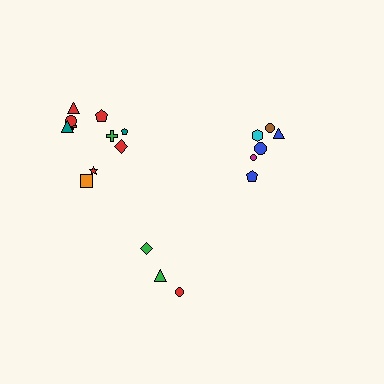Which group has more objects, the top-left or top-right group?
The top-left group.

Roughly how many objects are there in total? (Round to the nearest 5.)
Roughly 20 objects in total.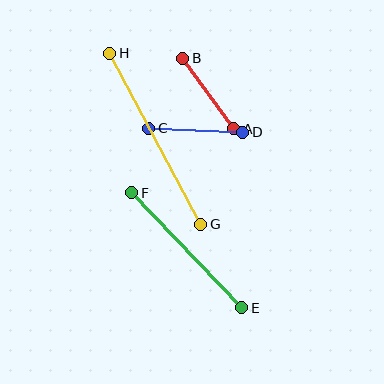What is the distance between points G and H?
The distance is approximately 194 pixels.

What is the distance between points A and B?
The distance is approximately 87 pixels.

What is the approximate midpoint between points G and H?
The midpoint is at approximately (155, 139) pixels.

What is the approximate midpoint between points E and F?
The midpoint is at approximately (187, 250) pixels.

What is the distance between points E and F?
The distance is approximately 159 pixels.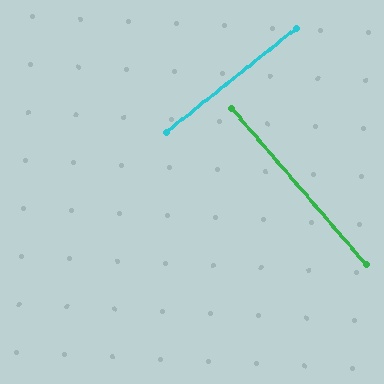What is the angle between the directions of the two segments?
Approximately 88 degrees.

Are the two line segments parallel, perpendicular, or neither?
Perpendicular — they meet at approximately 88°.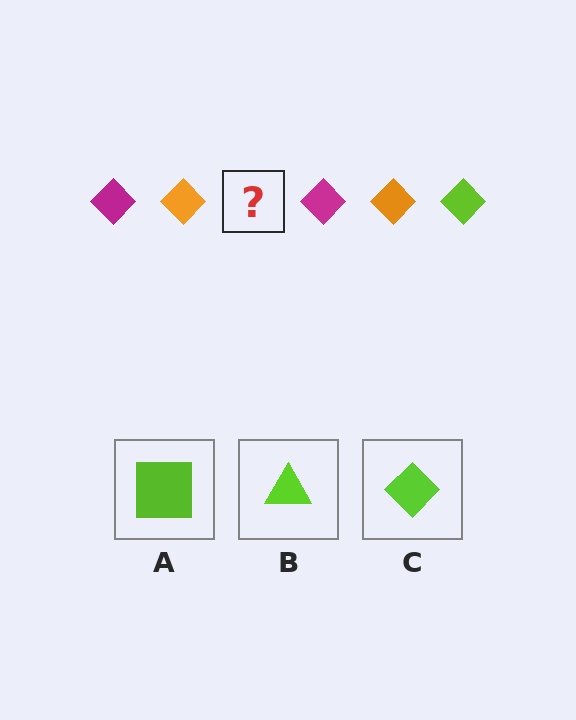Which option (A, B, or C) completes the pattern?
C.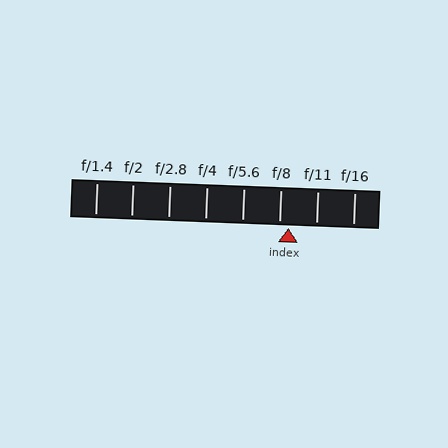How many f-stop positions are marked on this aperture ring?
There are 8 f-stop positions marked.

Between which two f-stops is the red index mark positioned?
The index mark is between f/8 and f/11.